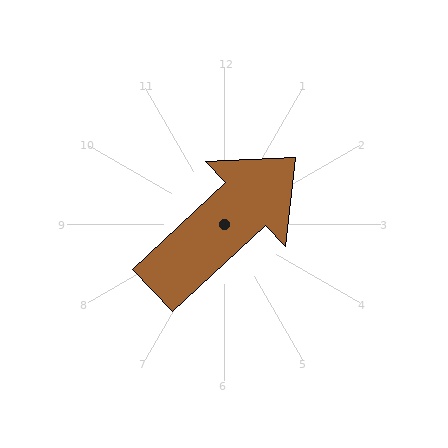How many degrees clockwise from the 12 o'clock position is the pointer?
Approximately 47 degrees.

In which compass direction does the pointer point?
Northeast.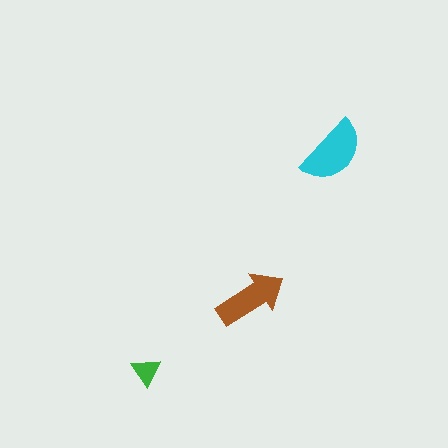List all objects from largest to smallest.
The cyan semicircle, the brown arrow, the green triangle.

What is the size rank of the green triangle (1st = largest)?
3rd.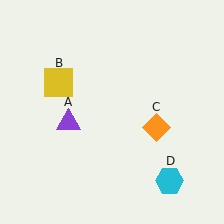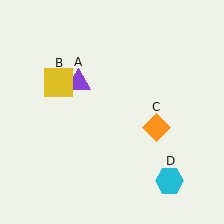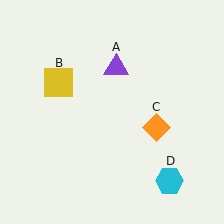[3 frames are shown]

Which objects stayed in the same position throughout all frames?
Yellow square (object B) and orange diamond (object C) and cyan hexagon (object D) remained stationary.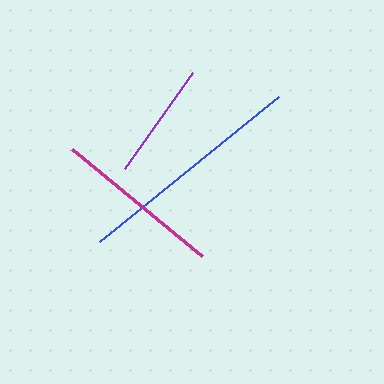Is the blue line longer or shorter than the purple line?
The blue line is longer than the purple line.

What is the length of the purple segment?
The purple segment is approximately 118 pixels long.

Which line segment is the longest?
The blue line is the longest at approximately 231 pixels.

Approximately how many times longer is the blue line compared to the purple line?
The blue line is approximately 2.0 times the length of the purple line.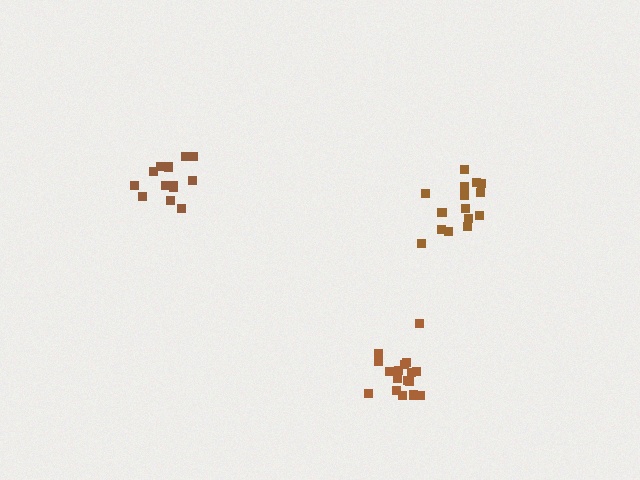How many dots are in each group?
Group 1: 15 dots, Group 2: 13 dots, Group 3: 17 dots (45 total).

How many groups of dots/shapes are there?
There are 3 groups.